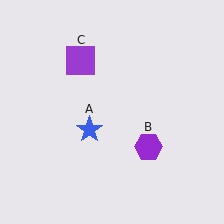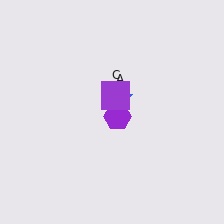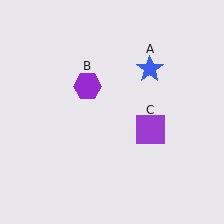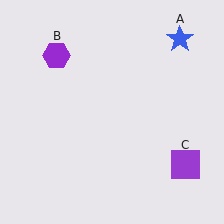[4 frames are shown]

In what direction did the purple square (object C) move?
The purple square (object C) moved down and to the right.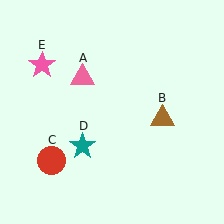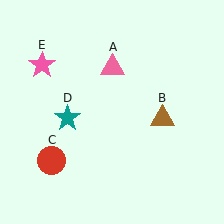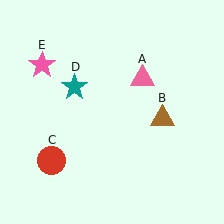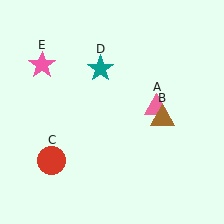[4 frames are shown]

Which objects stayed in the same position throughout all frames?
Brown triangle (object B) and red circle (object C) and pink star (object E) remained stationary.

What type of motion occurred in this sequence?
The pink triangle (object A), teal star (object D) rotated clockwise around the center of the scene.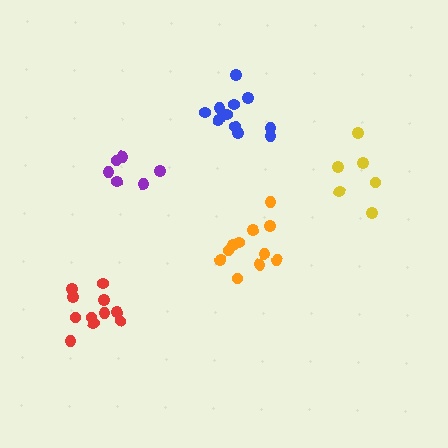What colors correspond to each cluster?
The clusters are colored: blue, orange, red, yellow, purple.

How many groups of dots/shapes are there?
There are 5 groups.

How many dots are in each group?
Group 1: 11 dots, Group 2: 11 dots, Group 3: 11 dots, Group 4: 6 dots, Group 5: 6 dots (45 total).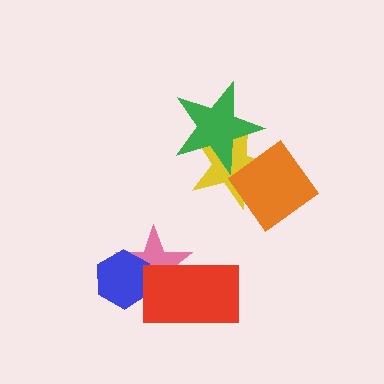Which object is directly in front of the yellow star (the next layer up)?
The green star is directly in front of the yellow star.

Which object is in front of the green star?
The orange diamond is in front of the green star.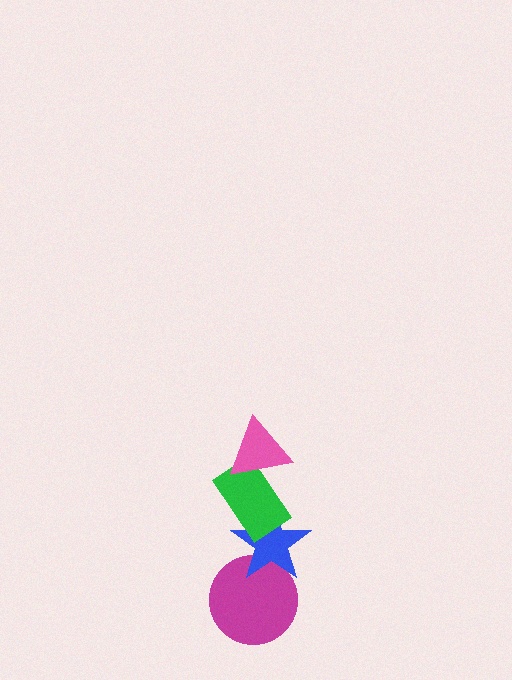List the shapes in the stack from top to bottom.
From top to bottom: the pink triangle, the green rectangle, the blue star, the magenta circle.